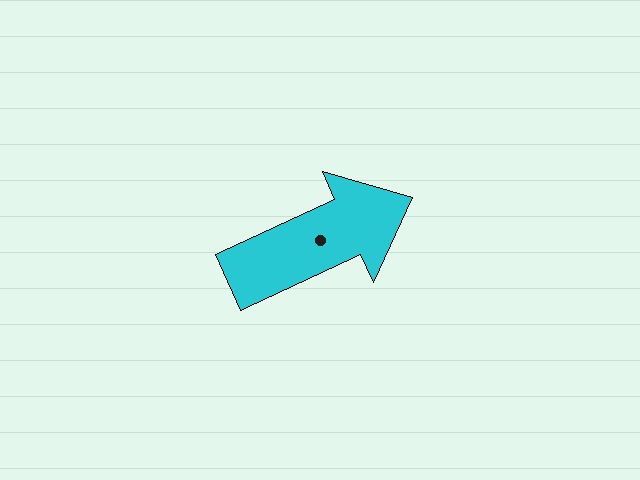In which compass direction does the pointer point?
Northeast.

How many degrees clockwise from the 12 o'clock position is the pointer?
Approximately 65 degrees.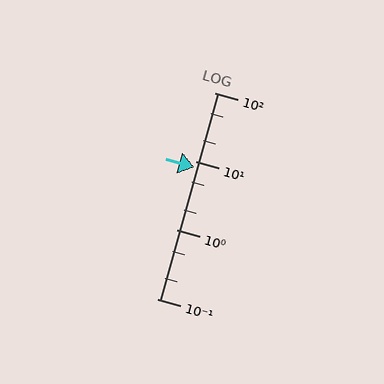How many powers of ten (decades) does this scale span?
The scale spans 3 decades, from 0.1 to 100.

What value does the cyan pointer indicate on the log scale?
The pointer indicates approximately 8.2.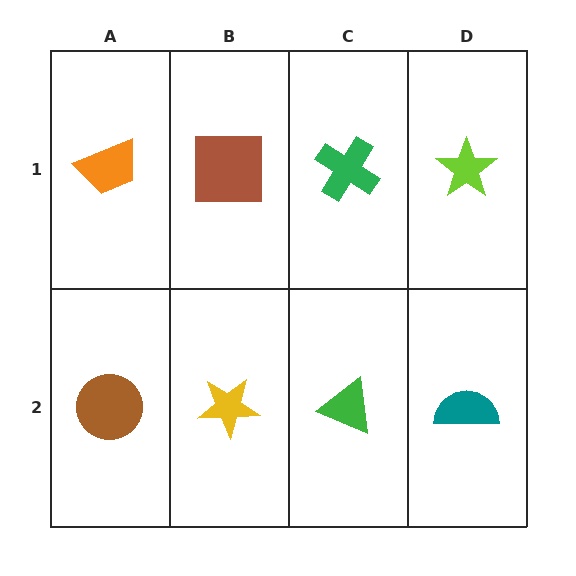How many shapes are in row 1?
4 shapes.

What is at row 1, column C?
A green cross.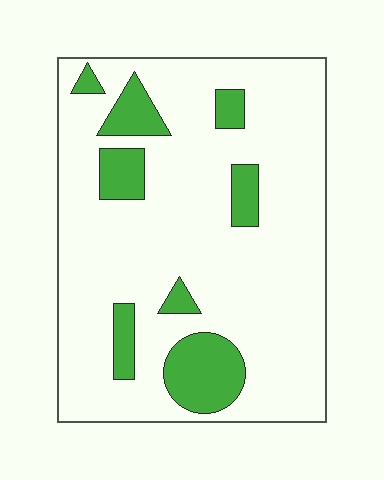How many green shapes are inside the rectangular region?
8.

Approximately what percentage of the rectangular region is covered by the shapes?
Approximately 15%.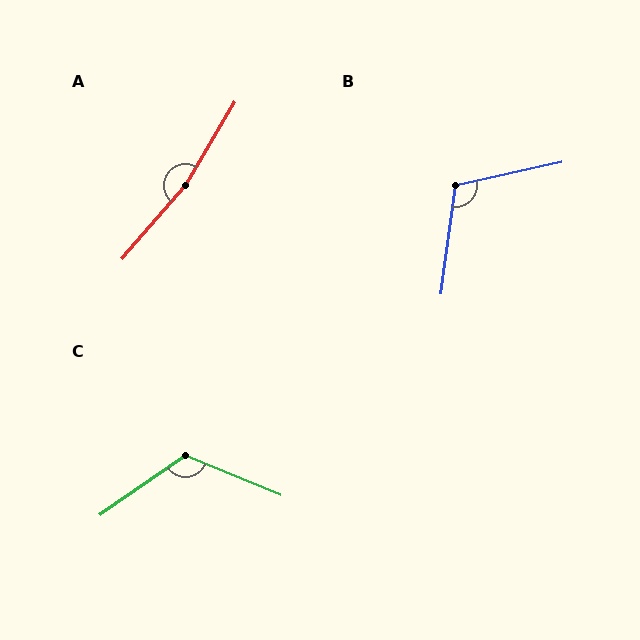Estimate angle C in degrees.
Approximately 123 degrees.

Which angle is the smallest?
B, at approximately 110 degrees.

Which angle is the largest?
A, at approximately 170 degrees.